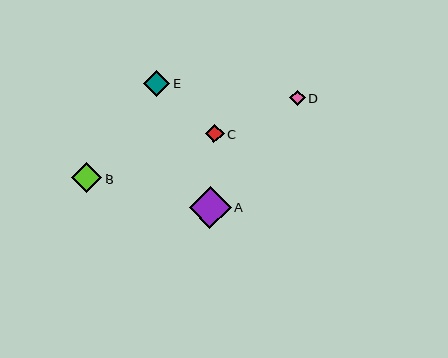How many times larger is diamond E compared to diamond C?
Diamond E is approximately 1.4 times the size of diamond C.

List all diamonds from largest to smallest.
From largest to smallest: A, B, E, C, D.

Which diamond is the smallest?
Diamond D is the smallest with a size of approximately 15 pixels.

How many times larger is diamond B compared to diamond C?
Diamond B is approximately 1.6 times the size of diamond C.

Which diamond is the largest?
Diamond A is the largest with a size of approximately 41 pixels.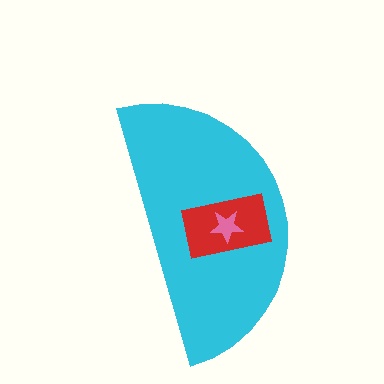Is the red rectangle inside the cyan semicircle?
Yes.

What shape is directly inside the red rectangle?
The pink star.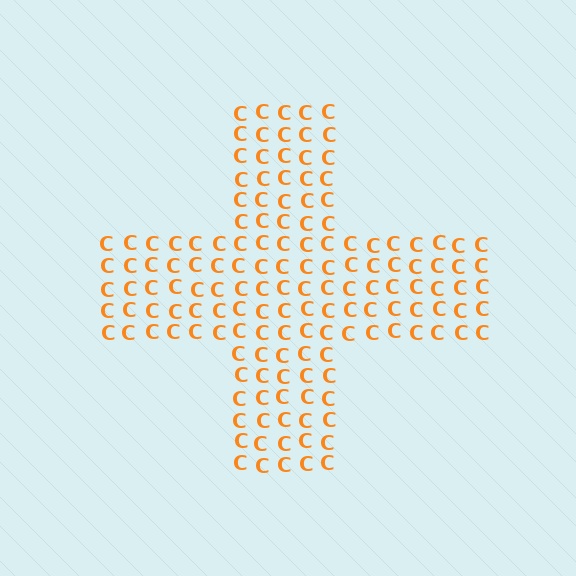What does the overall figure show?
The overall figure shows a cross.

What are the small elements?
The small elements are letter C's.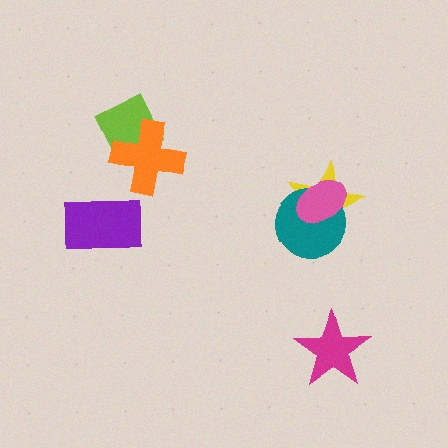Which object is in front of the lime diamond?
The orange cross is in front of the lime diamond.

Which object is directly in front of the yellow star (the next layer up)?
The teal circle is directly in front of the yellow star.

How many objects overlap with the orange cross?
1 object overlaps with the orange cross.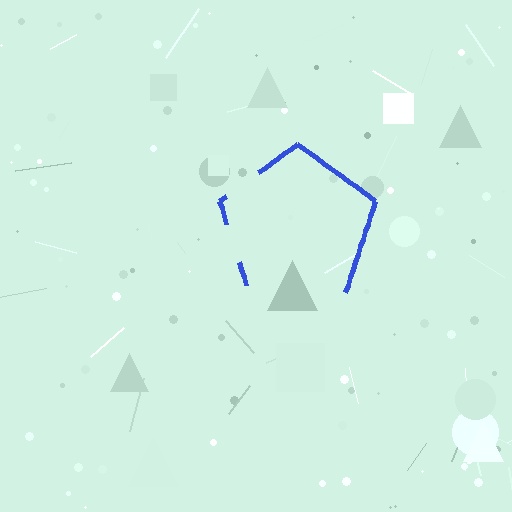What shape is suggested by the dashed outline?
The dashed outline suggests a pentagon.